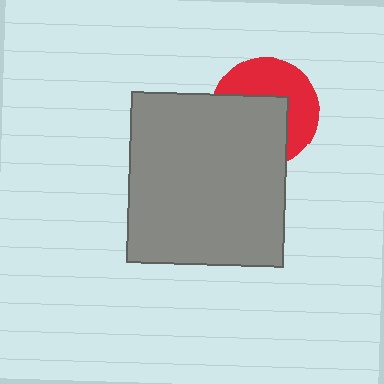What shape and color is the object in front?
The object in front is a gray rectangle.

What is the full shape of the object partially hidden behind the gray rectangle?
The partially hidden object is a red circle.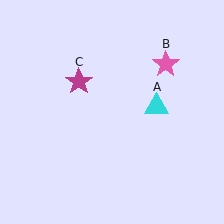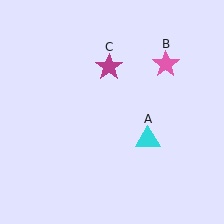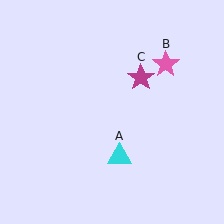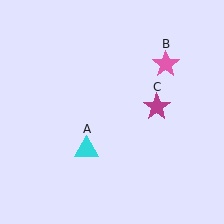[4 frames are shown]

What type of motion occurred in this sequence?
The cyan triangle (object A), magenta star (object C) rotated clockwise around the center of the scene.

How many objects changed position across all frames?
2 objects changed position: cyan triangle (object A), magenta star (object C).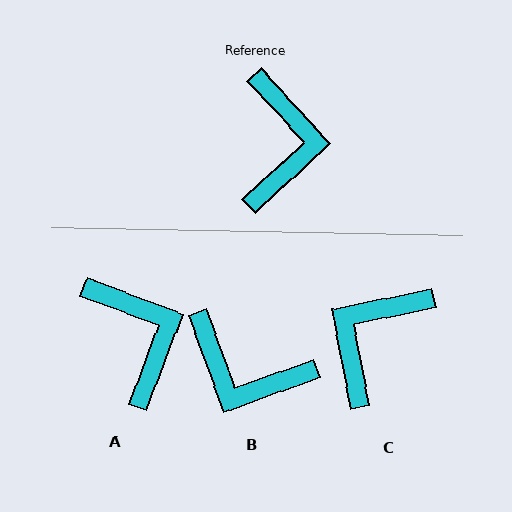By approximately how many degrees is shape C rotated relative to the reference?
Approximately 148 degrees counter-clockwise.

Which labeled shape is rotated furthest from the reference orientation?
C, about 148 degrees away.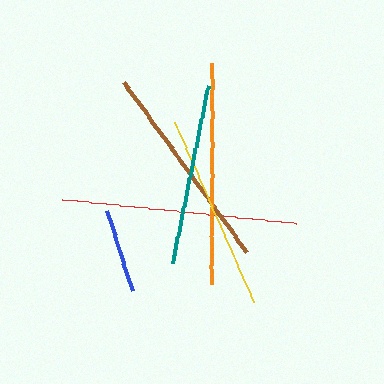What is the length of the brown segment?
The brown segment is approximately 211 pixels long.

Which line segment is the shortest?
The blue line is the shortest at approximately 84 pixels.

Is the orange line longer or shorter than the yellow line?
The orange line is longer than the yellow line.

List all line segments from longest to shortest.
From longest to shortest: red, orange, brown, yellow, teal, blue.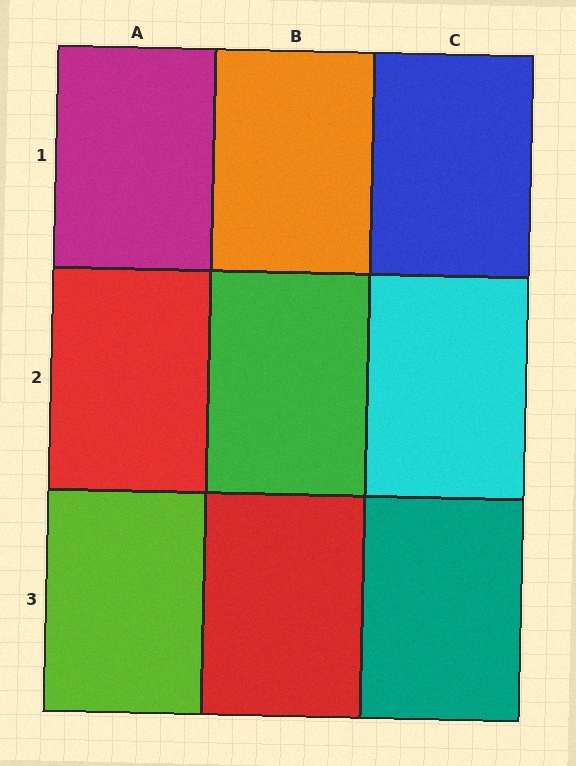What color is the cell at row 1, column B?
Orange.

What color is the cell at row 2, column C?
Cyan.